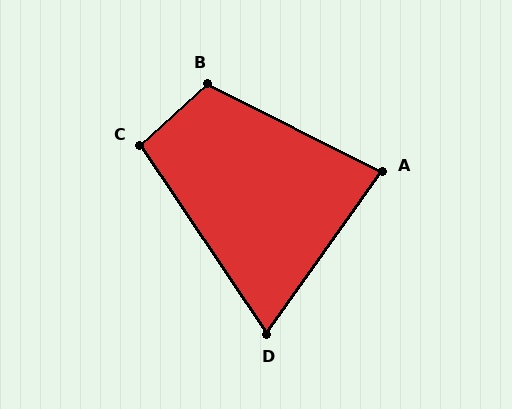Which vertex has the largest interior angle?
B, at approximately 111 degrees.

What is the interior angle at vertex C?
Approximately 99 degrees (obtuse).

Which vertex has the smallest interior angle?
D, at approximately 69 degrees.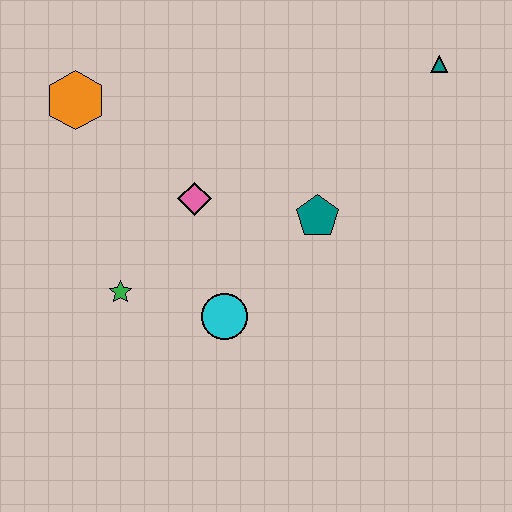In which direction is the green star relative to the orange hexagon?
The green star is below the orange hexagon.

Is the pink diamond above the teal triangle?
No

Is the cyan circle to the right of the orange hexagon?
Yes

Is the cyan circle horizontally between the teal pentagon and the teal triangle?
No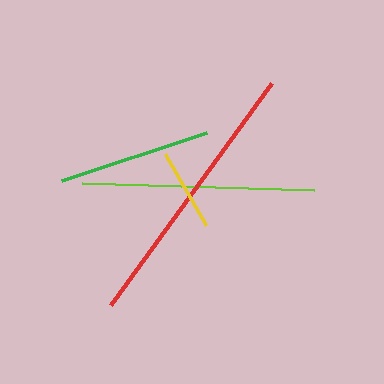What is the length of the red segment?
The red segment is approximately 274 pixels long.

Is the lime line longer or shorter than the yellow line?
The lime line is longer than the yellow line.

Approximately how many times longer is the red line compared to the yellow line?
The red line is approximately 3.3 times the length of the yellow line.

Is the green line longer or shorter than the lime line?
The lime line is longer than the green line.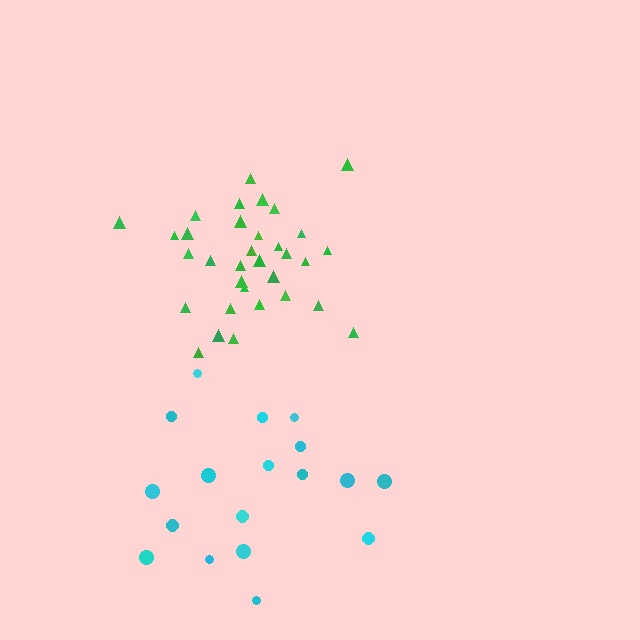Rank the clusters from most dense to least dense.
green, cyan.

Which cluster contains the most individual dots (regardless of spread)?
Green (33).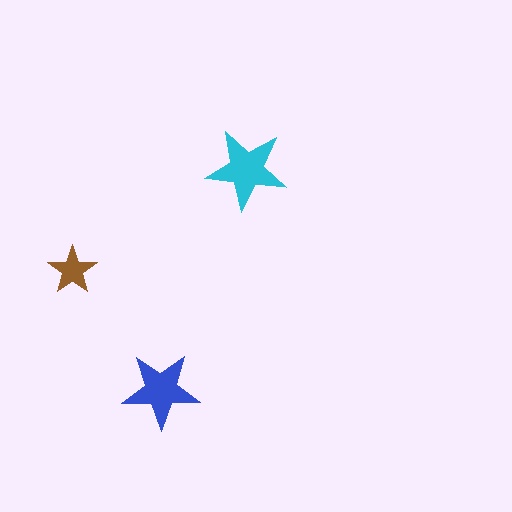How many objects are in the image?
There are 3 objects in the image.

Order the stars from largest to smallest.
the cyan one, the blue one, the brown one.